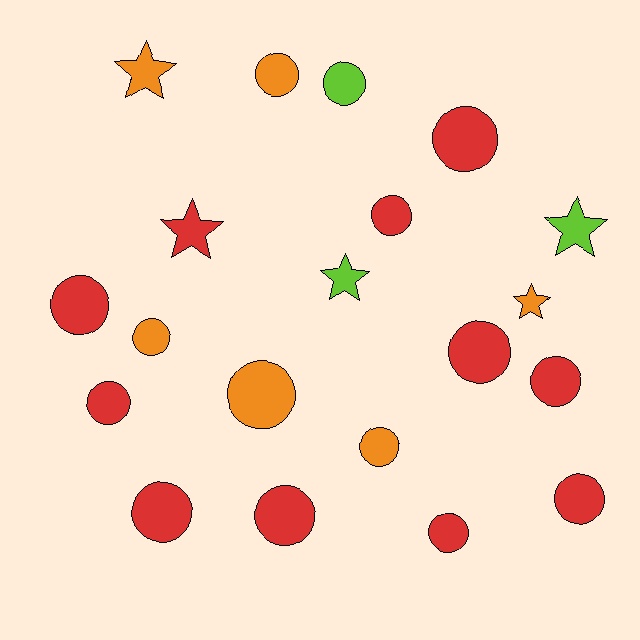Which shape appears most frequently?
Circle, with 15 objects.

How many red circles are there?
There are 10 red circles.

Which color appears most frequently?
Red, with 11 objects.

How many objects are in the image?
There are 20 objects.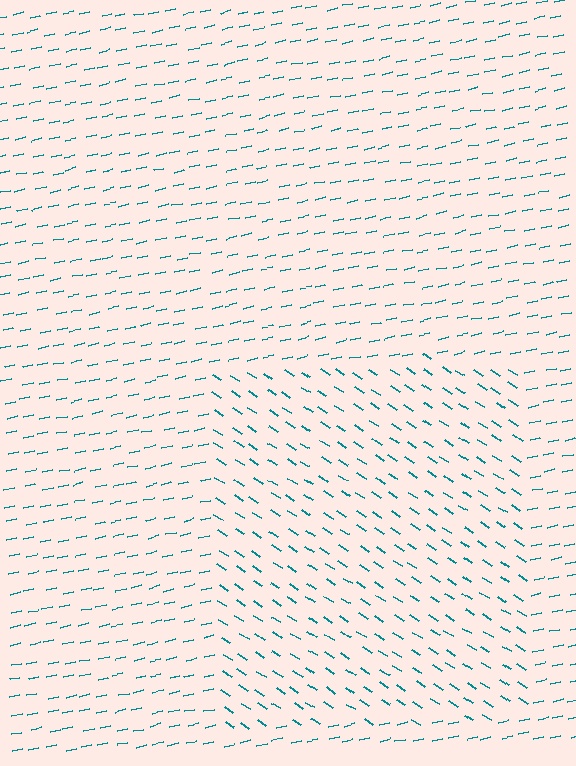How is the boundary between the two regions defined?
The boundary is defined purely by a change in line orientation (approximately 45 degrees difference). All lines are the same color and thickness.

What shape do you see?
I see a rectangle.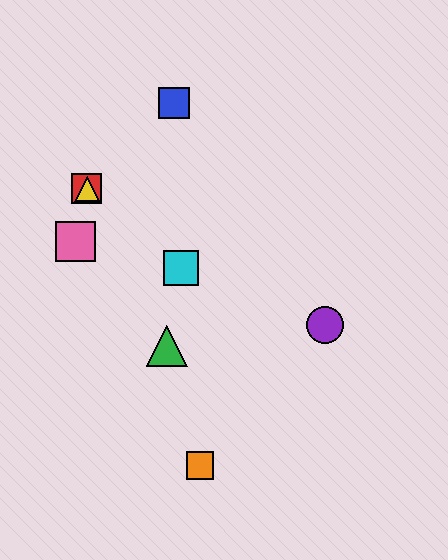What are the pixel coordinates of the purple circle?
The purple circle is at (325, 325).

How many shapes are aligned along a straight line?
3 shapes (the red square, the yellow triangle, the cyan square) are aligned along a straight line.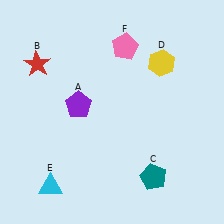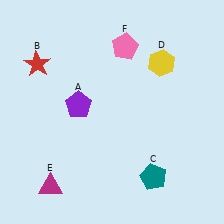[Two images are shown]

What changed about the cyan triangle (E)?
In Image 1, E is cyan. In Image 2, it changed to magenta.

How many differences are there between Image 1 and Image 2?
There is 1 difference between the two images.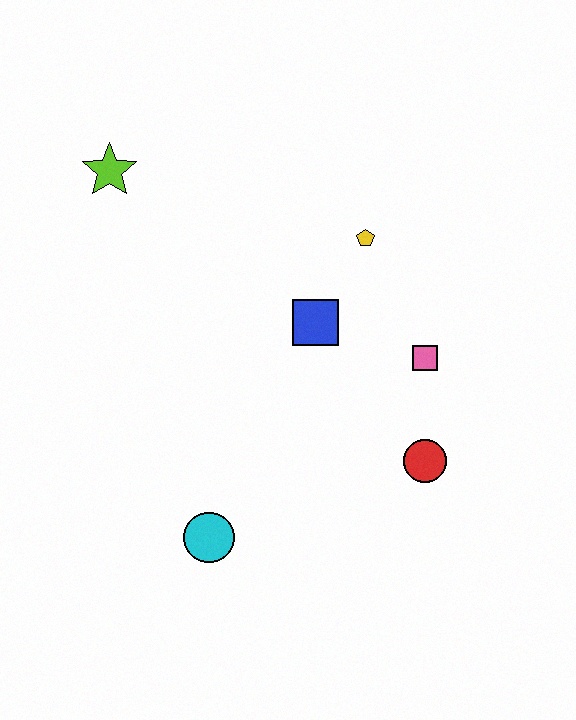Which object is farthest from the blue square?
The lime star is farthest from the blue square.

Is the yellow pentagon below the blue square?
No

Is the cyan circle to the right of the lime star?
Yes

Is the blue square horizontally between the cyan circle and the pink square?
Yes